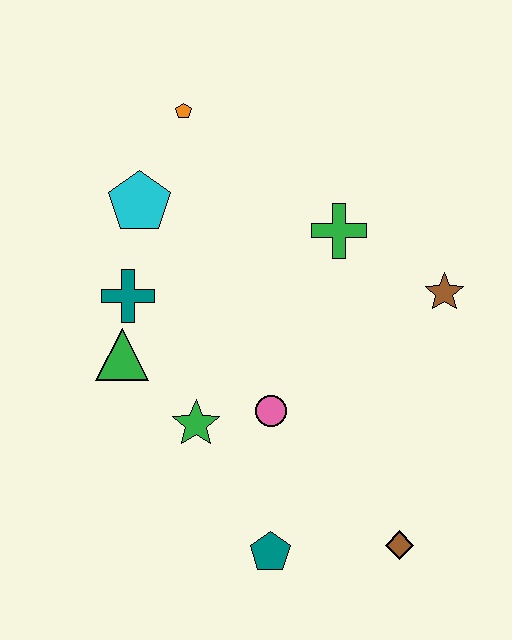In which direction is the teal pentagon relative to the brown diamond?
The teal pentagon is to the left of the brown diamond.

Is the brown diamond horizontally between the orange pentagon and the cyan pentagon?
No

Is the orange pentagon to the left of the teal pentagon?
Yes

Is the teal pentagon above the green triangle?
No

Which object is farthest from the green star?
The orange pentagon is farthest from the green star.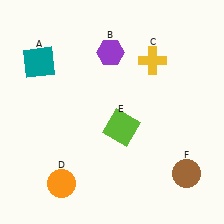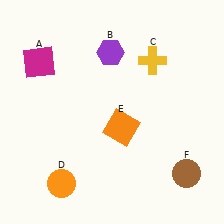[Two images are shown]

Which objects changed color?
A changed from teal to magenta. E changed from lime to orange.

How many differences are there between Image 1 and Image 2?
There are 2 differences between the two images.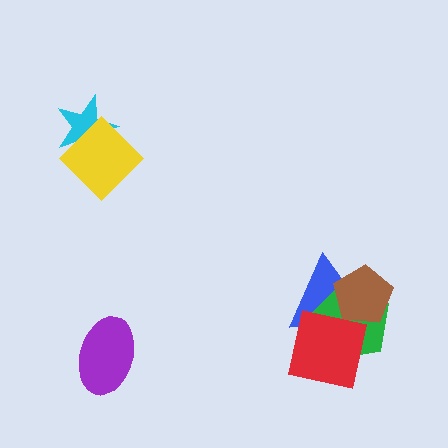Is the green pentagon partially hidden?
Yes, it is partially covered by another shape.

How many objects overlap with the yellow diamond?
1 object overlaps with the yellow diamond.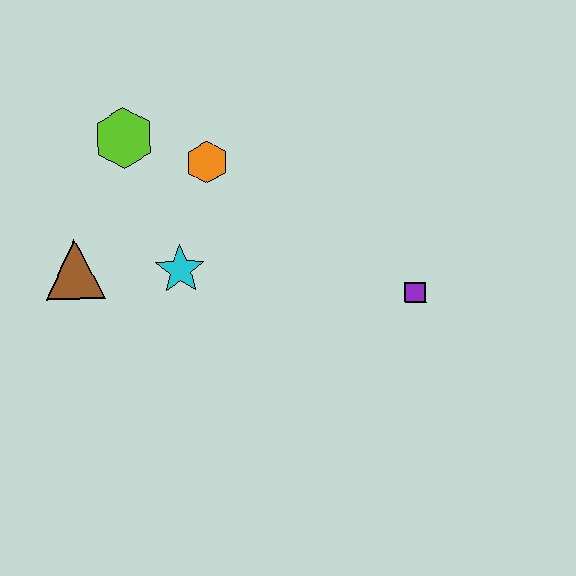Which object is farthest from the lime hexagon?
The purple square is farthest from the lime hexagon.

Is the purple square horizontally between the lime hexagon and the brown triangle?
No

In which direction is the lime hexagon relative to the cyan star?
The lime hexagon is above the cyan star.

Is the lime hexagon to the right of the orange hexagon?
No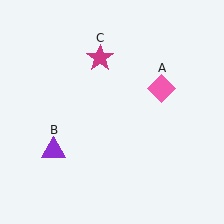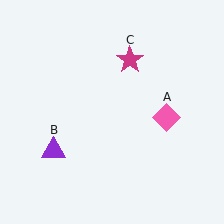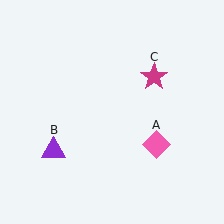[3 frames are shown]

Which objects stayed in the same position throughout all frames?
Purple triangle (object B) remained stationary.